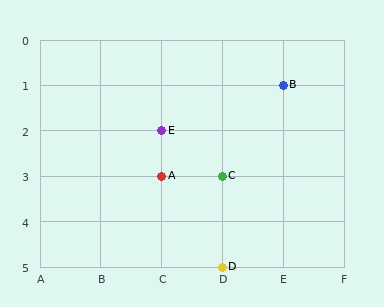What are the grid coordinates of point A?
Point A is at grid coordinates (C, 3).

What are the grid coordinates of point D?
Point D is at grid coordinates (D, 5).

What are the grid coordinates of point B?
Point B is at grid coordinates (E, 1).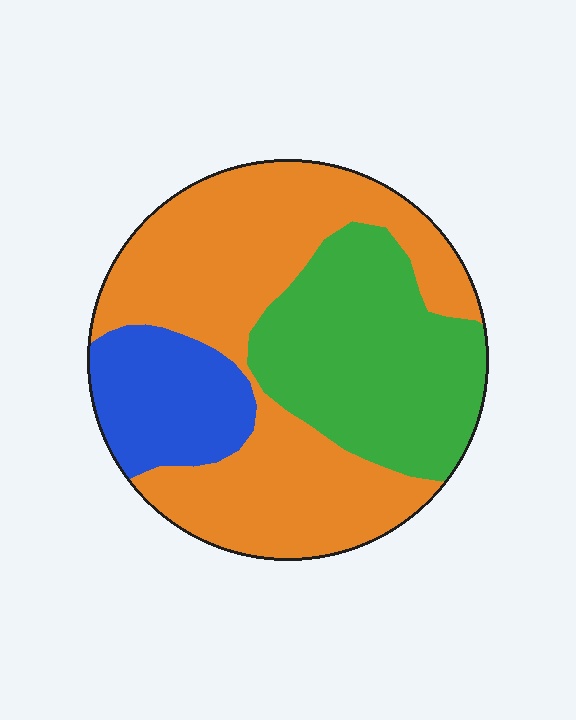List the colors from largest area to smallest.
From largest to smallest: orange, green, blue.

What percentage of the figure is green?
Green covers roughly 30% of the figure.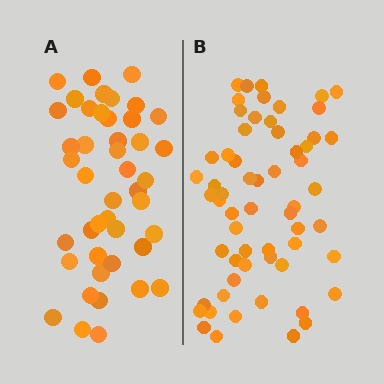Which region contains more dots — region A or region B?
Region B (the right region) has more dots.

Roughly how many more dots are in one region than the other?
Region B has approximately 15 more dots than region A.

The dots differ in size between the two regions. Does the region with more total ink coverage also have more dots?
No. Region A has more total ink coverage because its dots are larger, but region B actually contains more individual dots. Total area can be misleading — the number of items is what matters here.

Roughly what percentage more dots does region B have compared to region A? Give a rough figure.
About 35% more.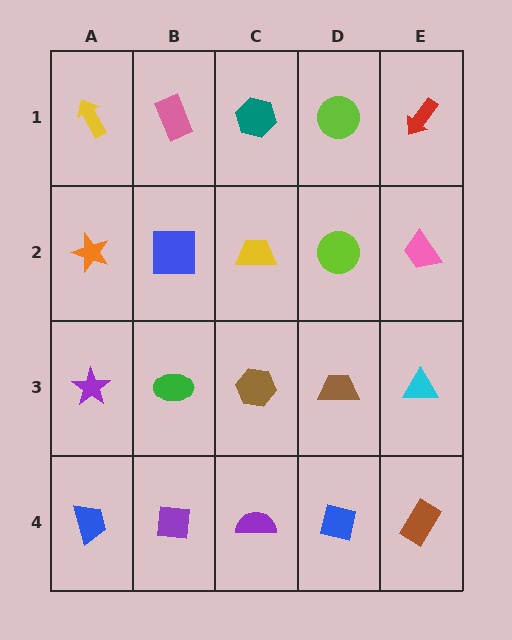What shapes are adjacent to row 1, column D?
A lime circle (row 2, column D), a teal hexagon (row 1, column C), a red arrow (row 1, column E).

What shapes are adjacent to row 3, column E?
A pink trapezoid (row 2, column E), a brown rectangle (row 4, column E), a brown trapezoid (row 3, column D).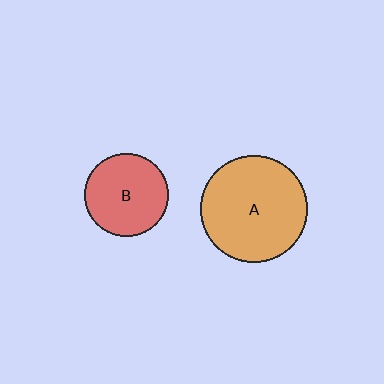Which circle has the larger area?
Circle A (orange).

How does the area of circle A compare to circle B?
Approximately 1.6 times.